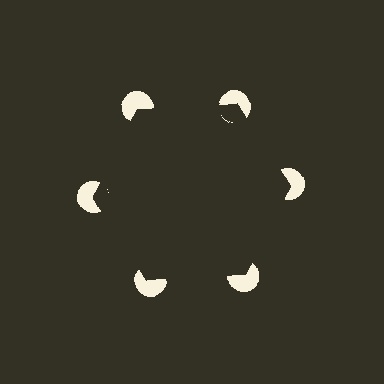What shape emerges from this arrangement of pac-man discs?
An illusory hexagon — its edges are inferred from the aligned wedge cuts in the pac-man discs, not physically drawn.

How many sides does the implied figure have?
6 sides.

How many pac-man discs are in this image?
There are 6 — one at each vertex of the illusory hexagon.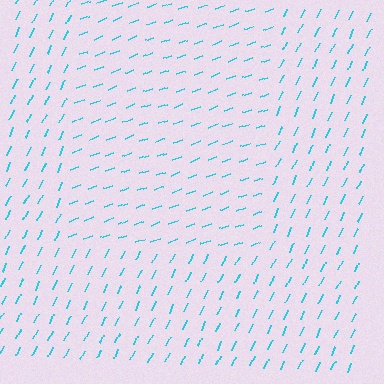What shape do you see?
I see a rectangle.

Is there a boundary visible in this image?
Yes, there is a texture boundary formed by a change in line orientation.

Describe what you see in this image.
The image is filled with small cyan line segments. A rectangle region in the image has lines oriented differently from the surrounding lines, creating a visible texture boundary.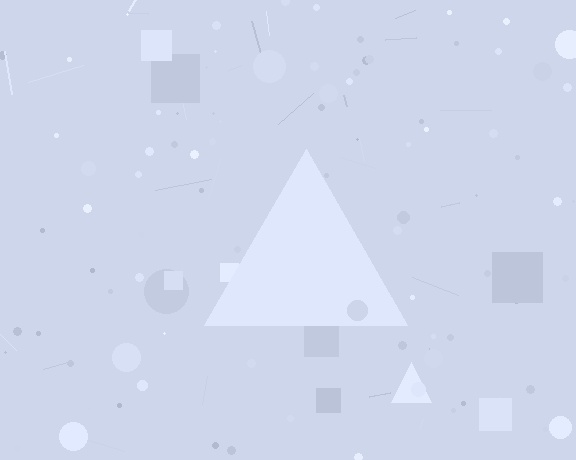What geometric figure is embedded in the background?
A triangle is embedded in the background.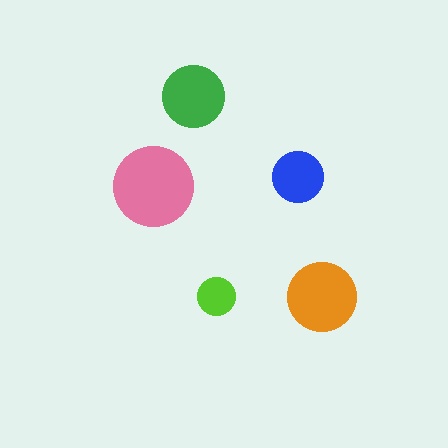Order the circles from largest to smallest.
the pink one, the orange one, the green one, the blue one, the lime one.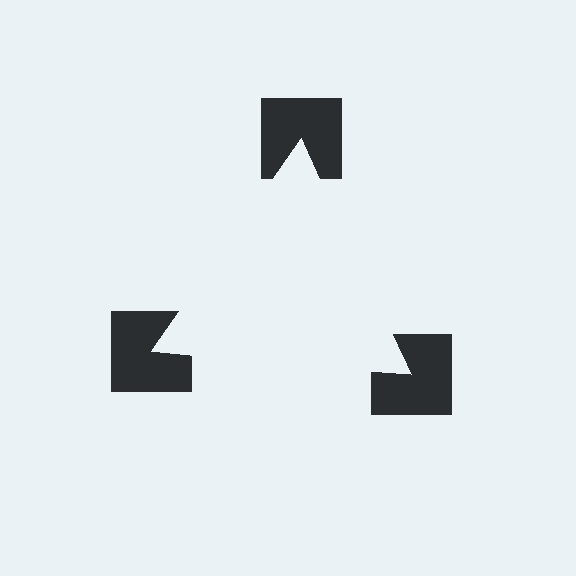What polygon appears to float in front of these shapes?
An illusory triangle — its edges are inferred from the aligned wedge cuts in the notched squares, not physically drawn.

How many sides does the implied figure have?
3 sides.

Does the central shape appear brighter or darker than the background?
It typically appears slightly brighter than the background, even though no actual brightness change is drawn.